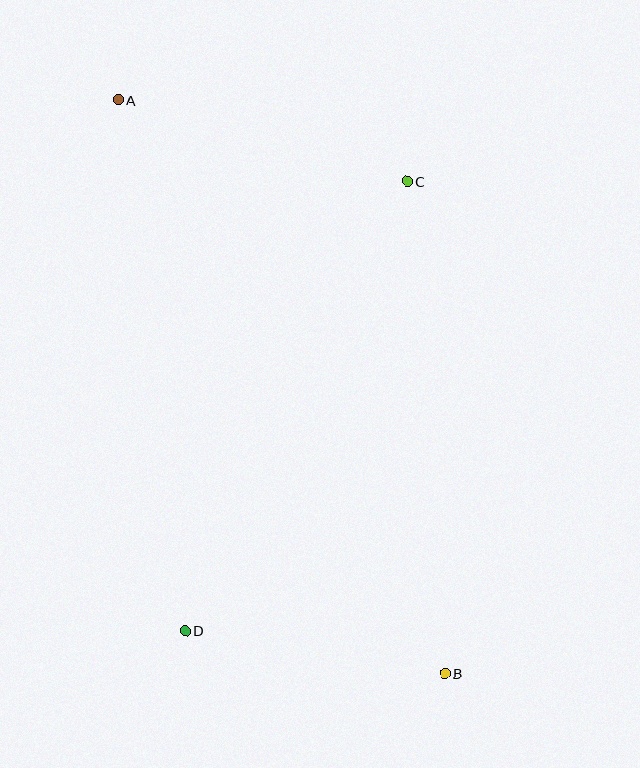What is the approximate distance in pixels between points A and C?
The distance between A and C is approximately 300 pixels.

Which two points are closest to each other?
Points B and D are closest to each other.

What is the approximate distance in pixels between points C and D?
The distance between C and D is approximately 501 pixels.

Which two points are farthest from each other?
Points A and B are farthest from each other.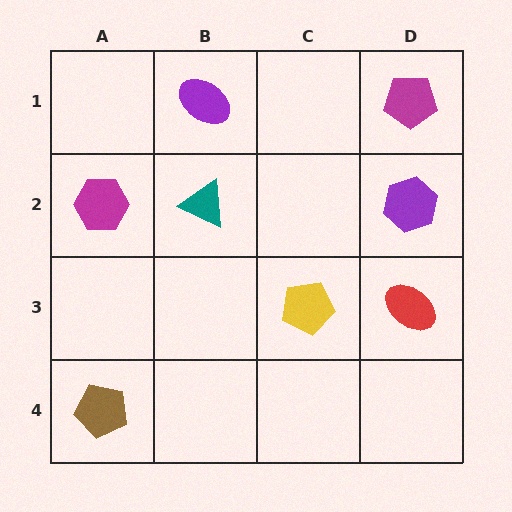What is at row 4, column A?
A brown pentagon.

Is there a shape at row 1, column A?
No, that cell is empty.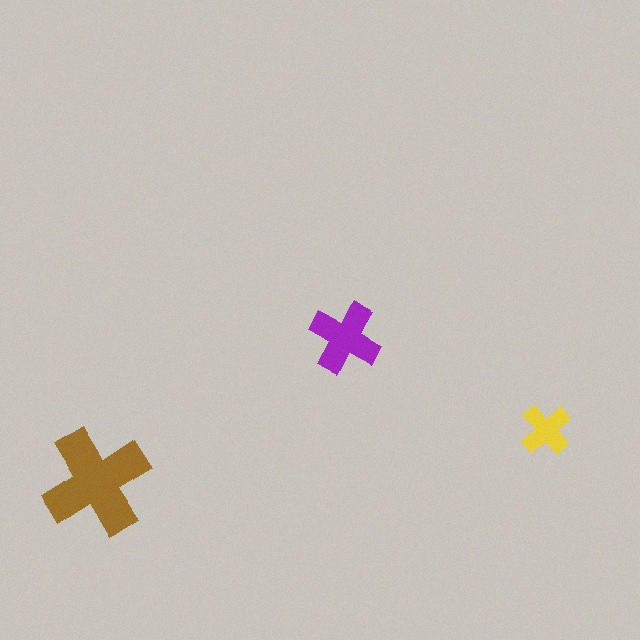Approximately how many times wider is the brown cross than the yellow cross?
About 2 times wider.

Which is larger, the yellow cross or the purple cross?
The purple one.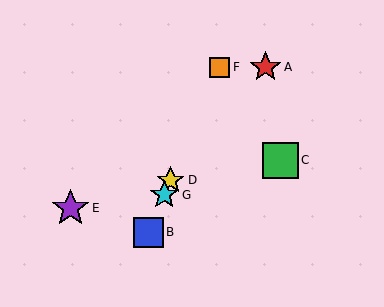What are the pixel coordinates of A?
Object A is at (265, 67).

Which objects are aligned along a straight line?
Objects B, D, F, G are aligned along a straight line.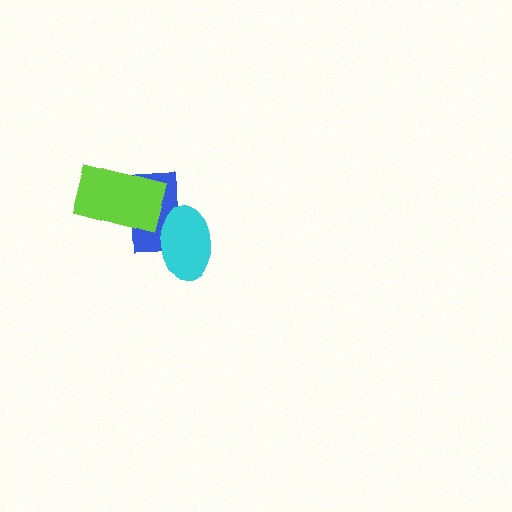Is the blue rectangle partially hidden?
Yes, it is partially covered by another shape.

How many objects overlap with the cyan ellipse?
1 object overlaps with the cyan ellipse.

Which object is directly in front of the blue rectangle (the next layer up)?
The lime rectangle is directly in front of the blue rectangle.